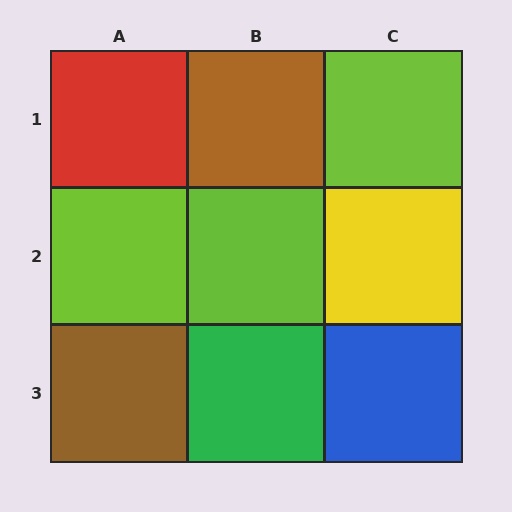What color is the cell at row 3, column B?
Green.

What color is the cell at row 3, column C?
Blue.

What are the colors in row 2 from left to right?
Lime, lime, yellow.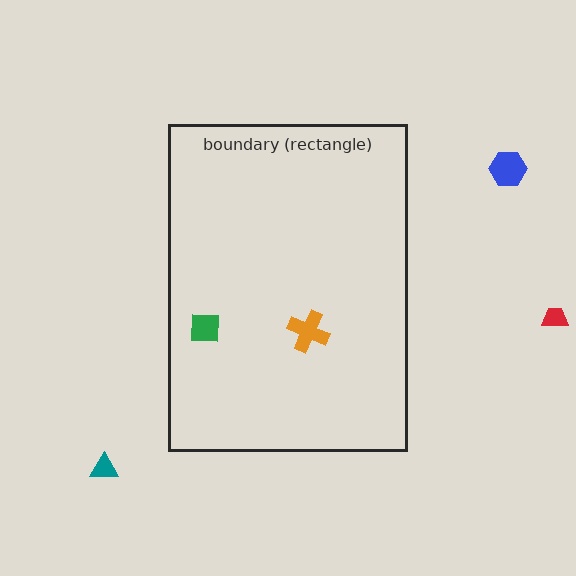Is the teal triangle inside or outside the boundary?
Outside.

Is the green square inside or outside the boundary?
Inside.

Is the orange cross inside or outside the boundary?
Inside.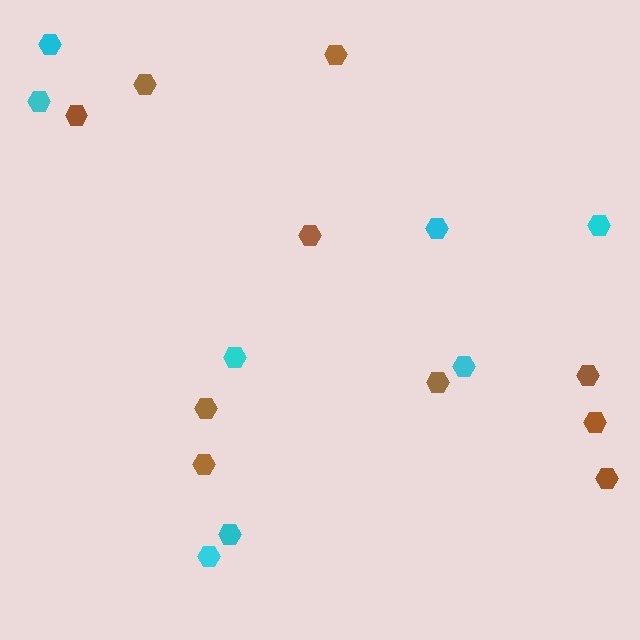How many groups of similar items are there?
There are 2 groups: one group of cyan hexagons (8) and one group of brown hexagons (10).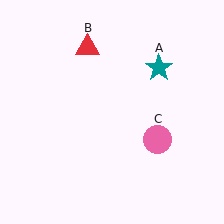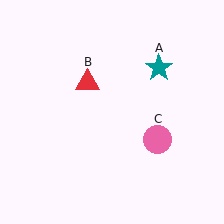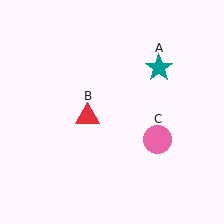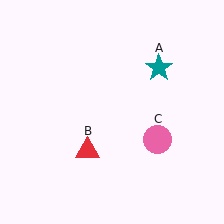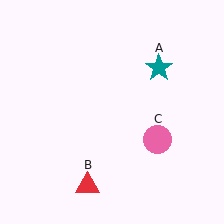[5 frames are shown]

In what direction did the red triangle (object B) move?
The red triangle (object B) moved down.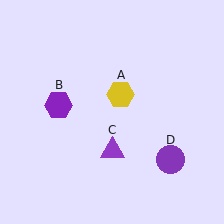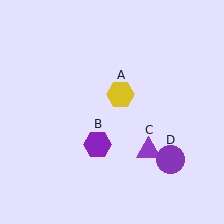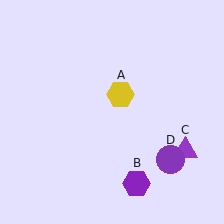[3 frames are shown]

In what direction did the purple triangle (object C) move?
The purple triangle (object C) moved right.